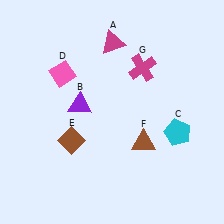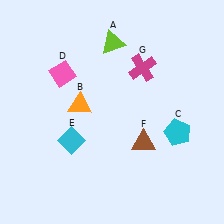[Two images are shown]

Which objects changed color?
A changed from magenta to lime. B changed from purple to orange. E changed from brown to cyan.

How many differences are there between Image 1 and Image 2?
There are 3 differences between the two images.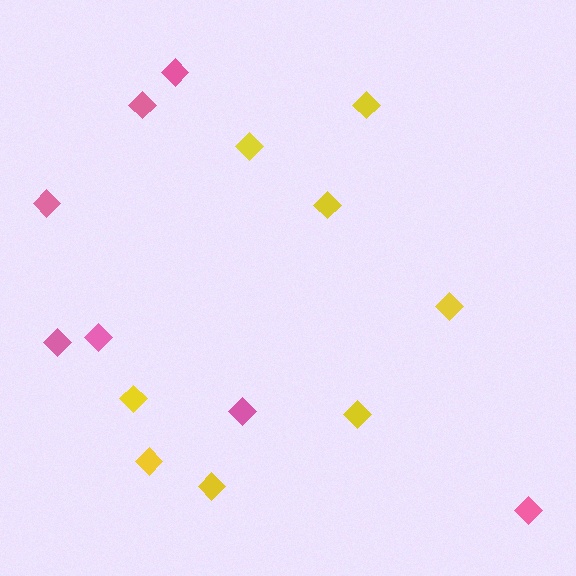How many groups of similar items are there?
There are 2 groups: one group of yellow diamonds (8) and one group of pink diamonds (7).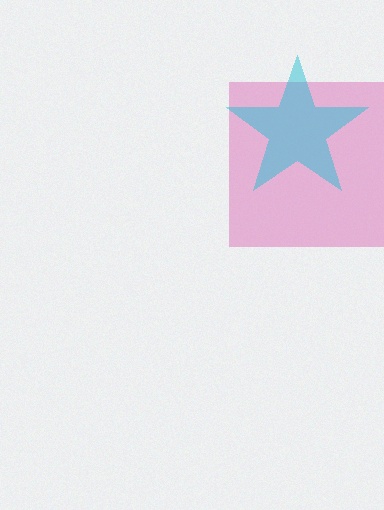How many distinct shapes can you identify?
There are 2 distinct shapes: a pink square, a cyan star.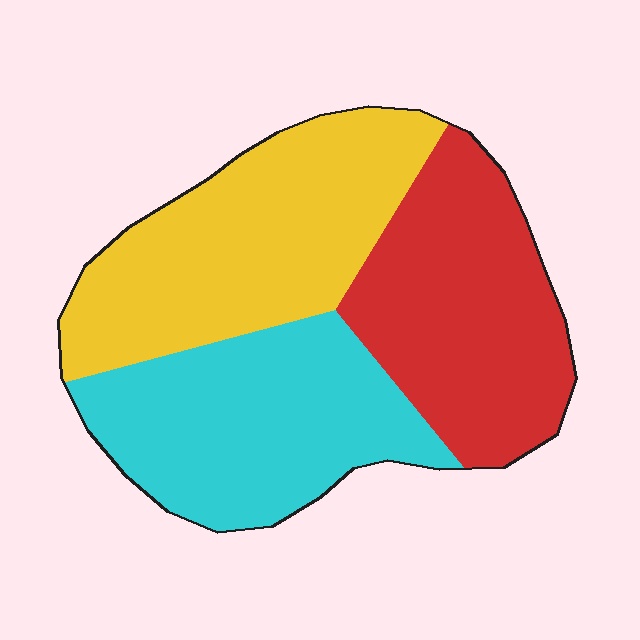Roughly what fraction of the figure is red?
Red takes up about one third (1/3) of the figure.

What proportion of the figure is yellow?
Yellow covers about 35% of the figure.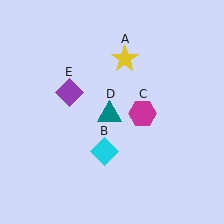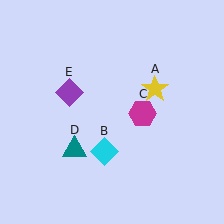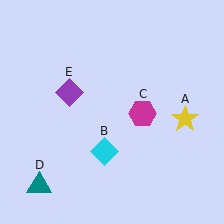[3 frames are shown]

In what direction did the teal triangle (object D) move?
The teal triangle (object D) moved down and to the left.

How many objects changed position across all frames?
2 objects changed position: yellow star (object A), teal triangle (object D).